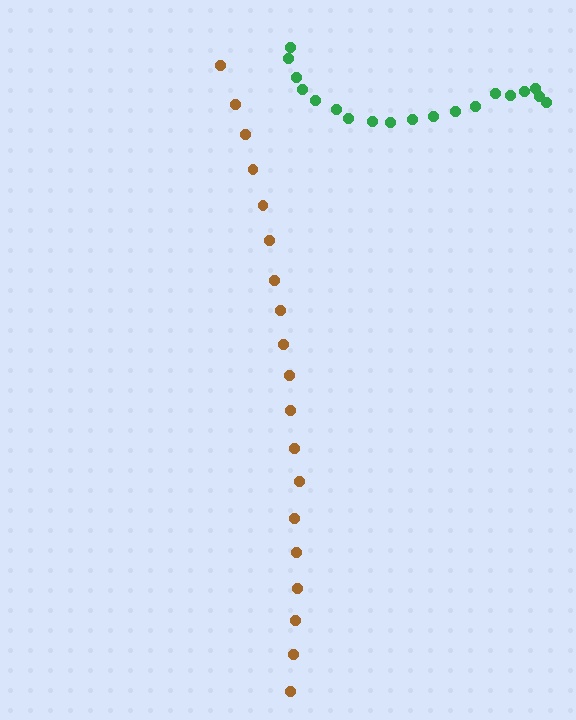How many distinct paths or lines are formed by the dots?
There are 2 distinct paths.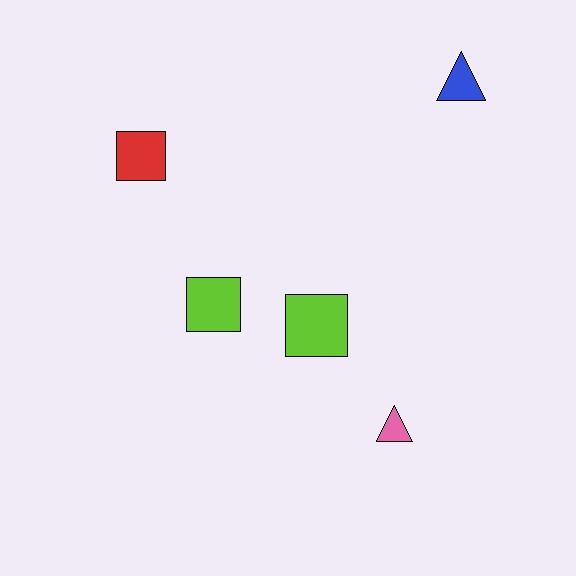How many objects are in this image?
There are 5 objects.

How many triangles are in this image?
There are 2 triangles.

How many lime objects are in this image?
There are 2 lime objects.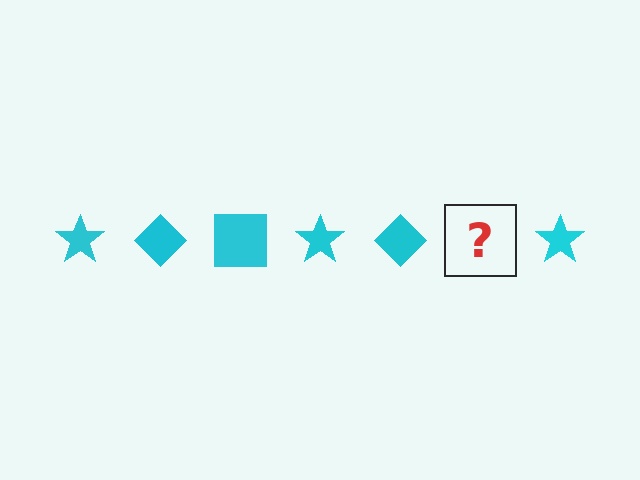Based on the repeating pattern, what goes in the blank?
The blank should be a cyan square.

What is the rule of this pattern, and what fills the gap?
The rule is that the pattern cycles through star, diamond, square shapes in cyan. The gap should be filled with a cyan square.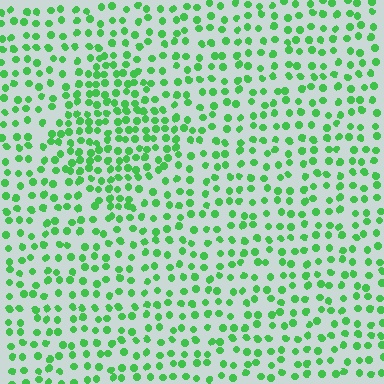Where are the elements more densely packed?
The elements are more densely packed inside the diamond boundary.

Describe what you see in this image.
The image contains small green elements arranged at two different densities. A diamond-shaped region is visible where the elements are more densely packed than the surrounding area.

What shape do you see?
I see a diamond.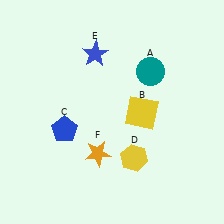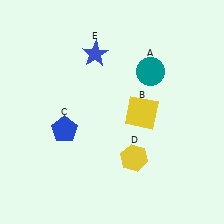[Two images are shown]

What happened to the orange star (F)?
The orange star (F) was removed in Image 2. It was in the bottom-left area of Image 1.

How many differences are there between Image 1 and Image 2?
There is 1 difference between the two images.